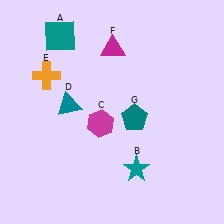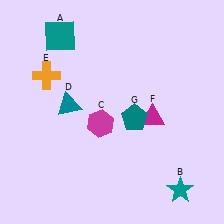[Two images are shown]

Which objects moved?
The objects that moved are: the teal star (B), the magenta triangle (F).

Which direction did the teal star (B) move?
The teal star (B) moved right.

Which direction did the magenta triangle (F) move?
The magenta triangle (F) moved down.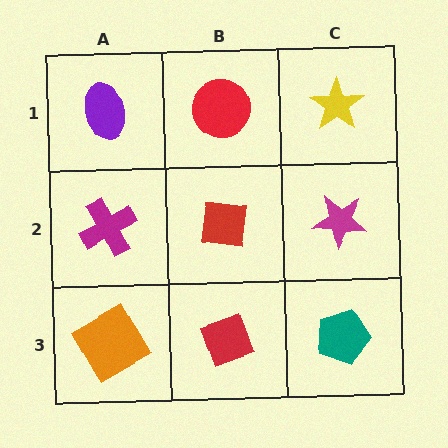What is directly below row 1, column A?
A magenta cross.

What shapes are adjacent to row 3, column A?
A magenta cross (row 2, column A), a red diamond (row 3, column B).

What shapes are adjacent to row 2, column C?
A yellow star (row 1, column C), a teal pentagon (row 3, column C), a red square (row 2, column B).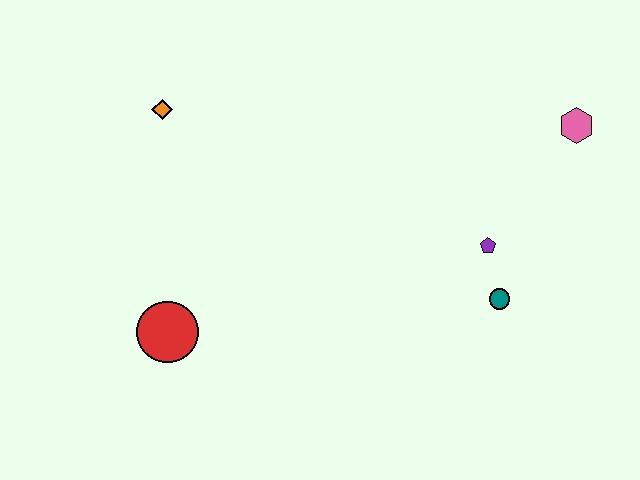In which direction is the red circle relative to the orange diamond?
The red circle is below the orange diamond.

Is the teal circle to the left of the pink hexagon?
Yes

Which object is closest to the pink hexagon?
The purple pentagon is closest to the pink hexagon.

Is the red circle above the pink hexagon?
No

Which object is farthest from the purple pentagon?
The orange diamond is farthest from the purple pentagon.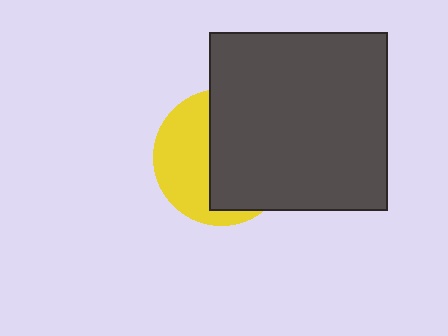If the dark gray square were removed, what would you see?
You would see the complete yellow circle.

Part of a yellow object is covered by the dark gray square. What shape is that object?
It is a circle.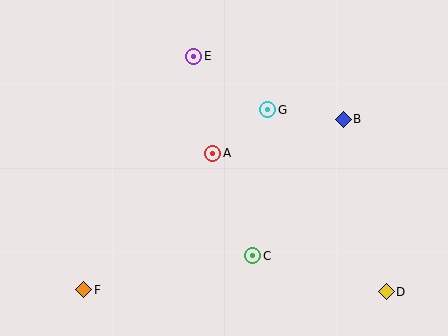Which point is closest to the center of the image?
Point A at (213, 153) is closest to the center.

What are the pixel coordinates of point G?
Point G is at (268, 110).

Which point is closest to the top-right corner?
Point B is closest to the top-right corner.